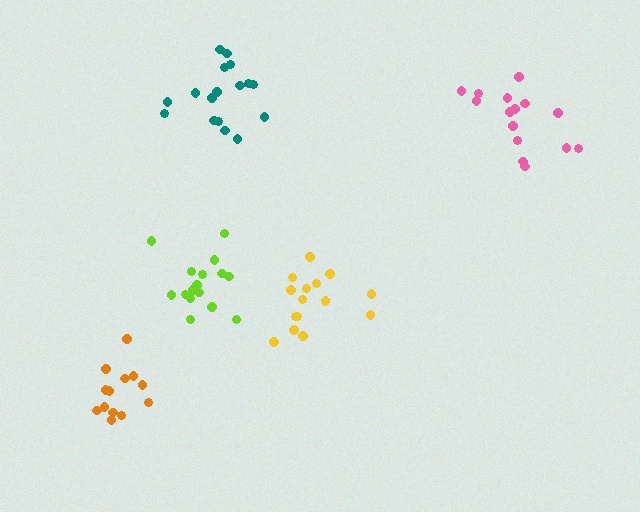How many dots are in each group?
Group 1: 15 dots, Group 2: 13 dots, Group 3: 17 dots, Group 4: 16 dots, Group 5: 16 dots (77 total).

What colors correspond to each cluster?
The clusters are colored: pink, orange, teal, yellow, lime.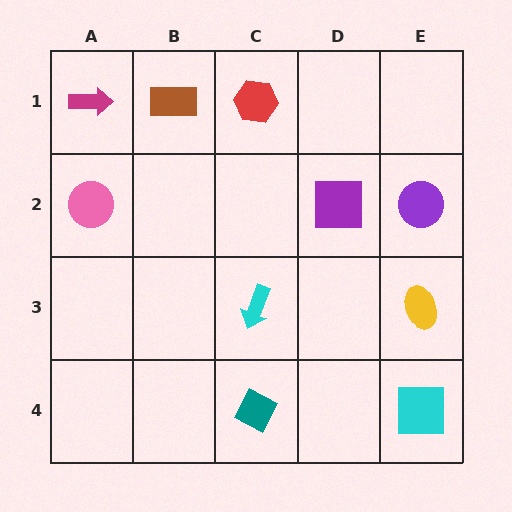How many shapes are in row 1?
3 shapes.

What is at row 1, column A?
A magenta arrow.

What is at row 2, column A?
A pink circle.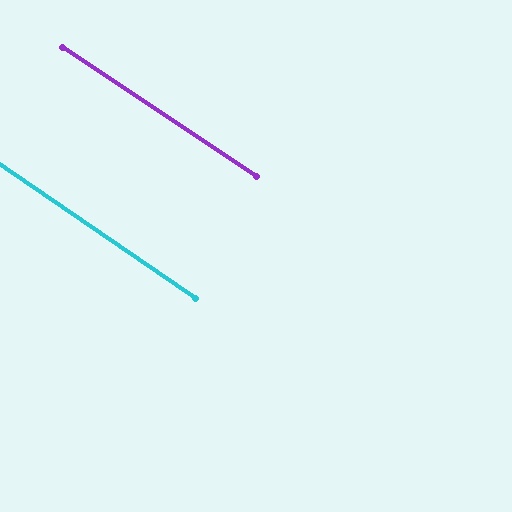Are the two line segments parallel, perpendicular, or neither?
Parallel — their directions differ by only 0.6°.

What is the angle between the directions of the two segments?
Approximately 1 degree.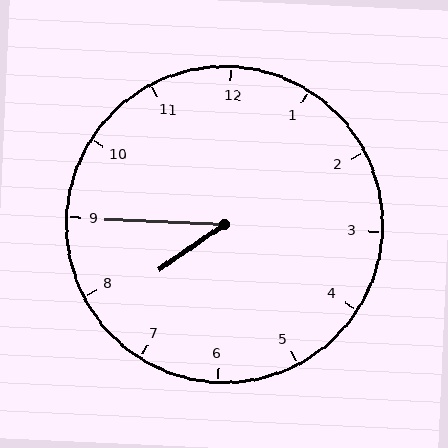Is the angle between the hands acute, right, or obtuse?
It is acute.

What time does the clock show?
7:45.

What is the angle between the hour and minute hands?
Approximately 38 degrees.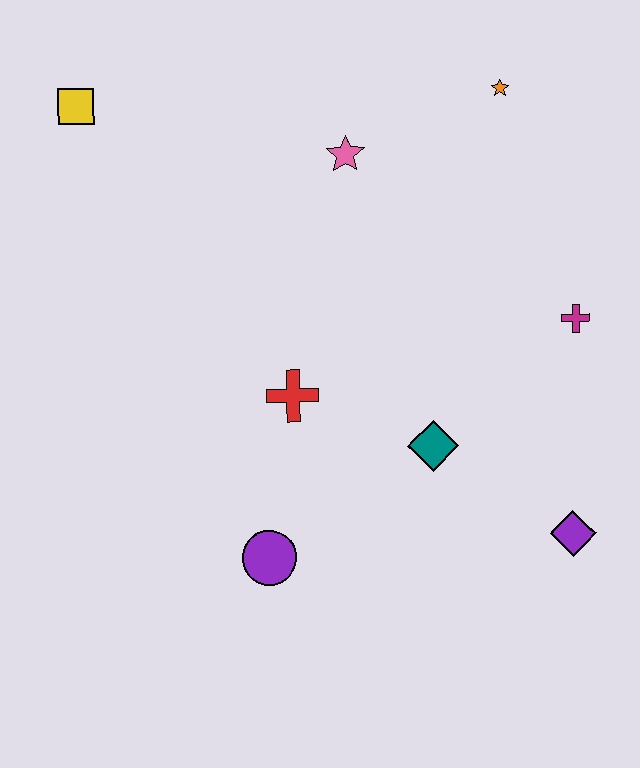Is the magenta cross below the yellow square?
Yes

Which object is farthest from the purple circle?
The orange star is farthest from the purple circle.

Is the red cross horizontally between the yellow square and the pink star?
Yes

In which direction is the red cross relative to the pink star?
The red cross is below the pink star.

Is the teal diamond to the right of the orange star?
No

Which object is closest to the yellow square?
The pink star is closest to the yellow square.